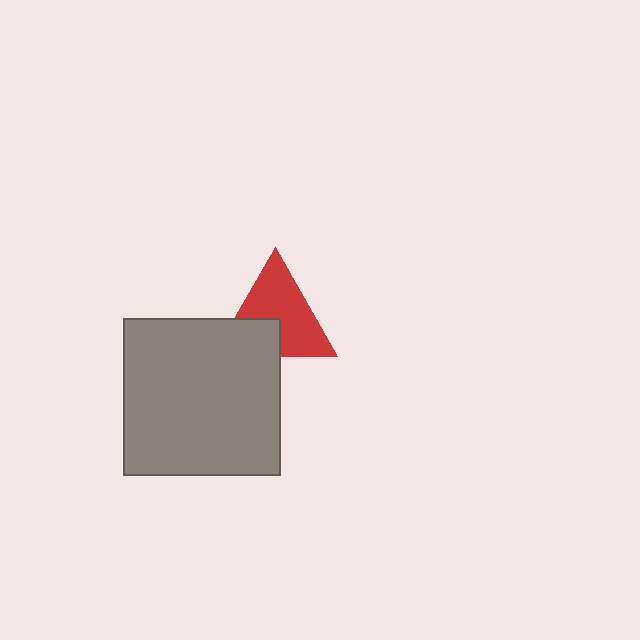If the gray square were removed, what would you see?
You would see the complete red triangle.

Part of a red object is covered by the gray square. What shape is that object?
It is a triangle.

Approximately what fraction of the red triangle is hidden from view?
Roughly 33% of the red triangle is hidden behind the gray square.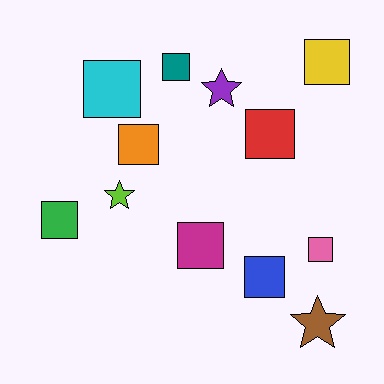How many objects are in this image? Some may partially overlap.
There are 12 objects.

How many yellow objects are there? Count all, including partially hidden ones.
There is 1 yellow object.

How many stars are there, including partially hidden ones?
There are 3 stars.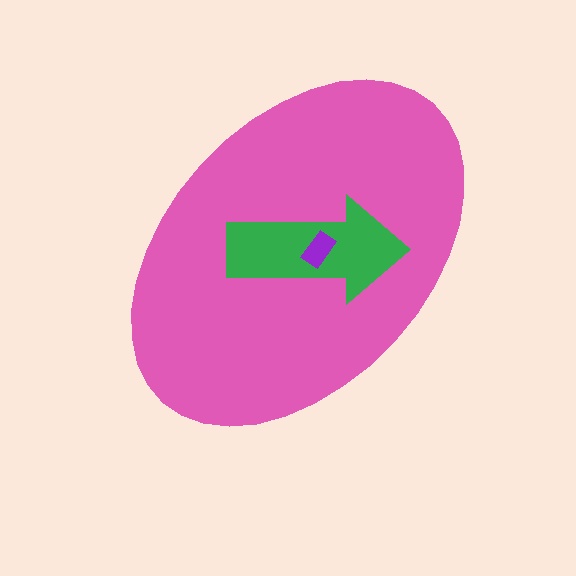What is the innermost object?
The purple rectangle.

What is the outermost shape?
The pink ellipse.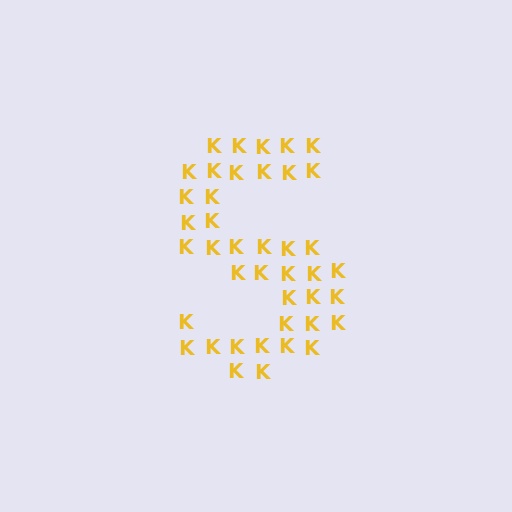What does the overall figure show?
The overall figure shows the letter S.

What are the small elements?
The small elements are letter K's.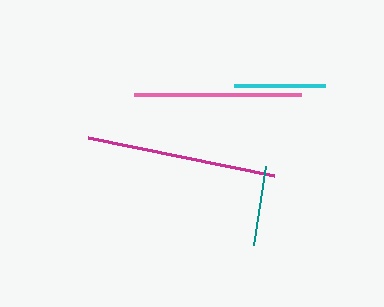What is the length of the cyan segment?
The cyan segment is approximately 90 pixels long.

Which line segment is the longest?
The magenta line is the longest at approximately 190 pixels.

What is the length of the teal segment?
The teal segment is approximately 80 pixels long.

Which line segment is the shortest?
The teal line is the shortest at approximately 80 pixels.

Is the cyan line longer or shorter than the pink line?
The pink line is longer than the cyan line.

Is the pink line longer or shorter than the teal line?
The pink line is longer than the teal line.